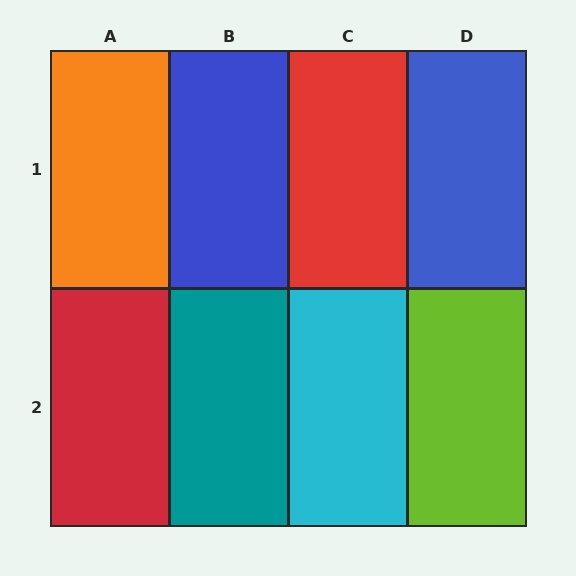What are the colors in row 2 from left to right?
Red, teal, cyan, lime.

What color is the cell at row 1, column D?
Blue.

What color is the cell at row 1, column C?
Red.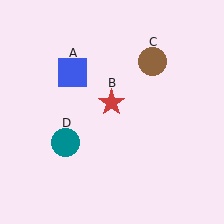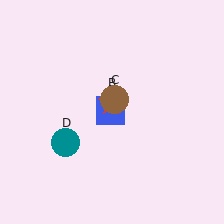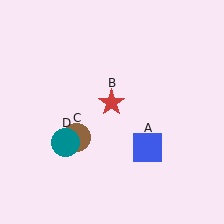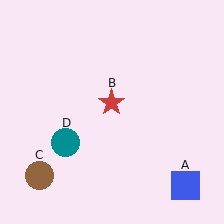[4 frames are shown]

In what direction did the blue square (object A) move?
The blue square (object A) moved down and to the right.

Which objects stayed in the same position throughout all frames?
Red star (object B) and teal circle (object D) remained stationary.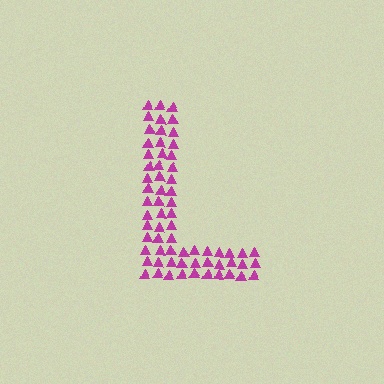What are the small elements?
The small elements are triangles.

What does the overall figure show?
The overall figure shows the letter L.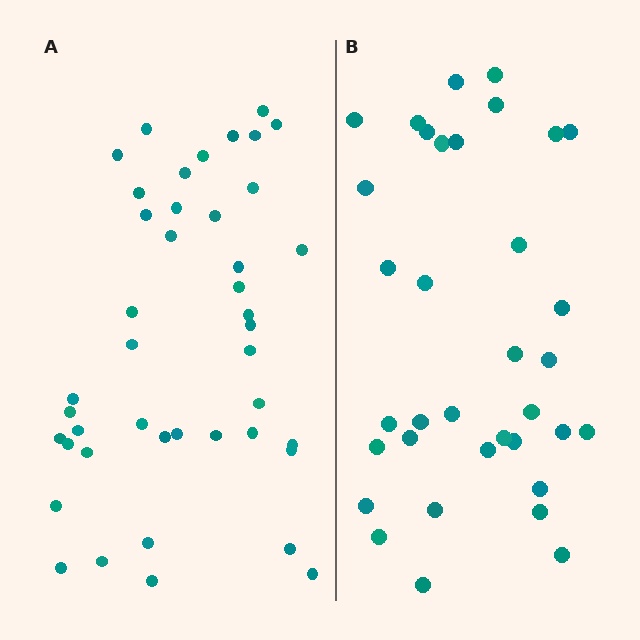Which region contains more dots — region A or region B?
Region A (the left region) has more dots.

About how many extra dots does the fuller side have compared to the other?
Region A has roughly 8 or so more dots than region B.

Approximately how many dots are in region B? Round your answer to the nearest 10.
About 40 dots. (The exact count is 35, which rounds to 40.)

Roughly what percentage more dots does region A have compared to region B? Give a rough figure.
About 25% more.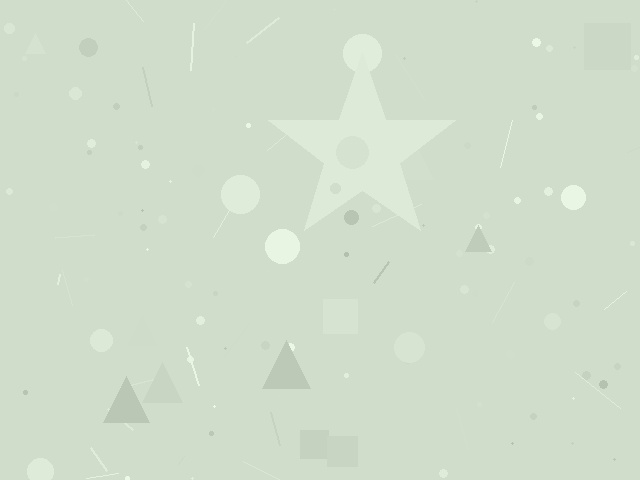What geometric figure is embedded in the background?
A star is embedded in the background.